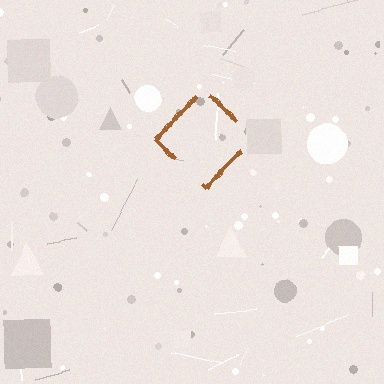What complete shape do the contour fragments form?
The contour fragments form a diamond.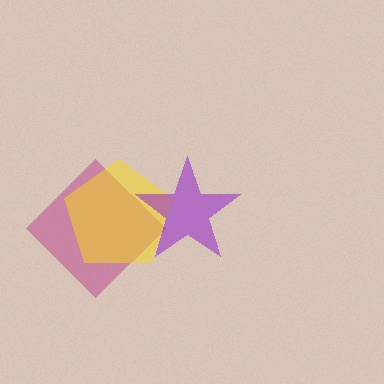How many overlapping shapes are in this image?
There are 3 overlapping shapes in the image.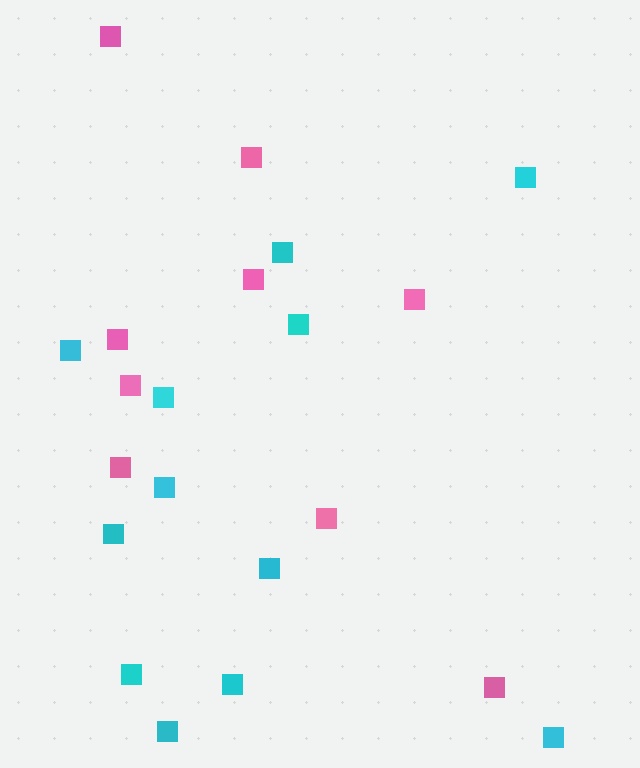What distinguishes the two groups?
There are 2 groups: one group of cyan squares (12) and one group of pink squares (9).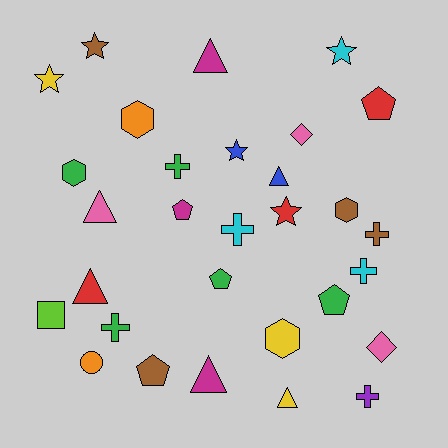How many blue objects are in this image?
There are 2 blue objects.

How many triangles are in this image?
There are 6 triangles.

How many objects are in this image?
There are 30 objects.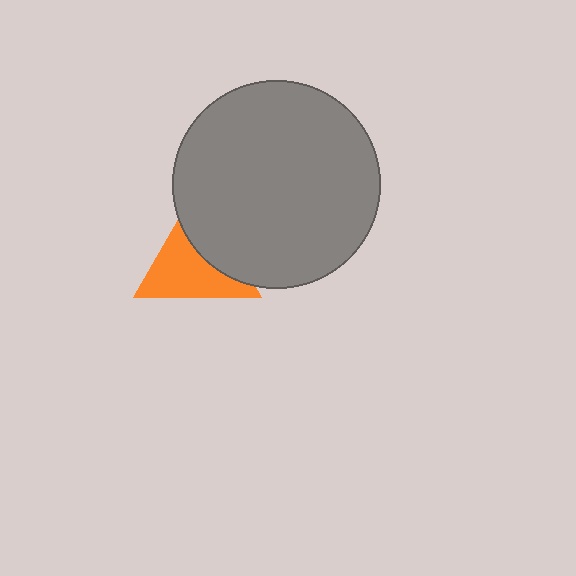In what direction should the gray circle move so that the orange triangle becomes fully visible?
The gray circle should move toward the upper-right. That is the shortest direction to clear the overlap and leave the orange triangle fully visible.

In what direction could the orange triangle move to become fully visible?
The orange triangle could move toward the lower-left. That would shift it out from behind the gray circle entirely.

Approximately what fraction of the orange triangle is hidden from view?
Roughly 40% of the orange triangle is hidden behind the gray circle.